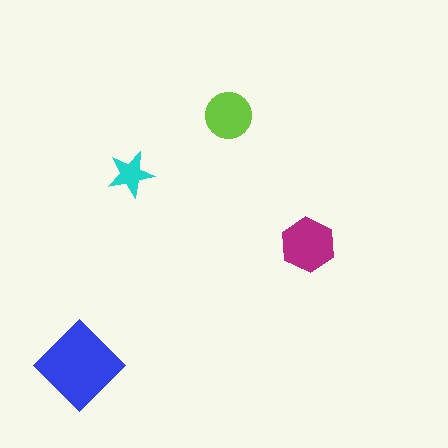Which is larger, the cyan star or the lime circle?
The lime circle.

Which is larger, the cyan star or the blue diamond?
The blue diamond.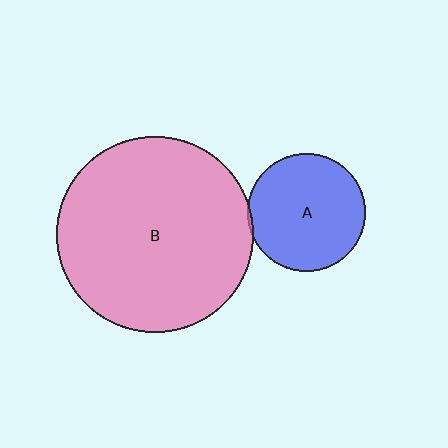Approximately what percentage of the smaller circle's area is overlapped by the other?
Approximately 5%.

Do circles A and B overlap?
Yes.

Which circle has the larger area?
Circle B (pink).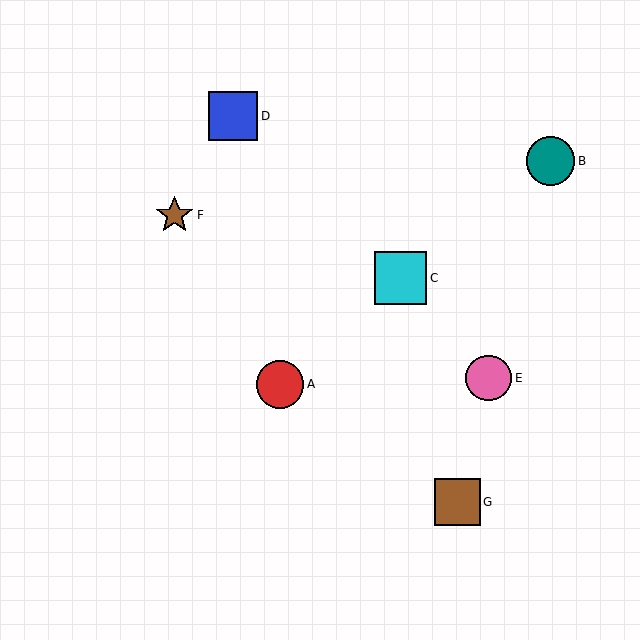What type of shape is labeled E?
Shape E is a pink circle.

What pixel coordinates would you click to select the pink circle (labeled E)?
Click at (489, 378) to select the pink circle E.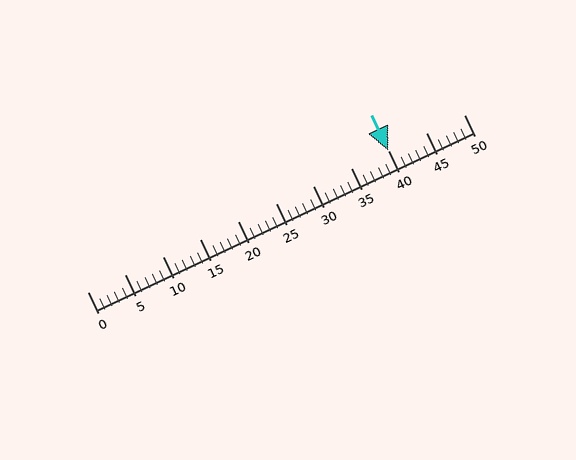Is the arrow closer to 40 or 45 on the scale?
The arrow is closer to 40.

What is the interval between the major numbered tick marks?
The major tick marks are spaced 5 units apart.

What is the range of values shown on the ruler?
The ruler shows values from 0 to 50.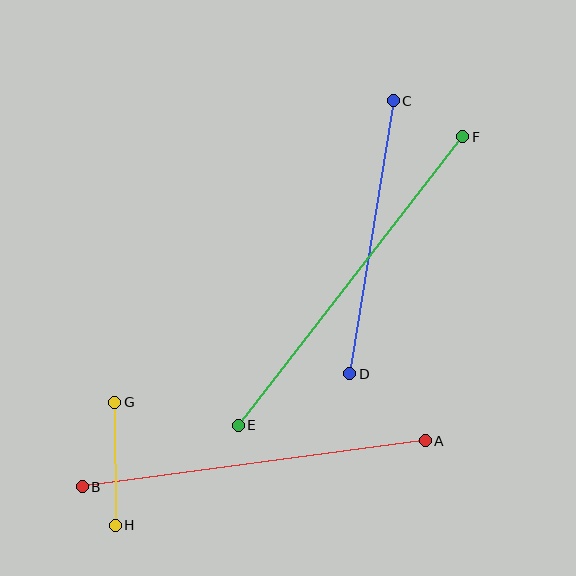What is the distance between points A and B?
The distance is approximately 346 pixels.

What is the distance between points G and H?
The distance is approximately 123 pixels.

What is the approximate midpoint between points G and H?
The midpoint is at approximately (115, 464) pixels.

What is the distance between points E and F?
The distance is approximately 365 pixels.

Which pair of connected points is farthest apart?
Points E and F are farthest apart.